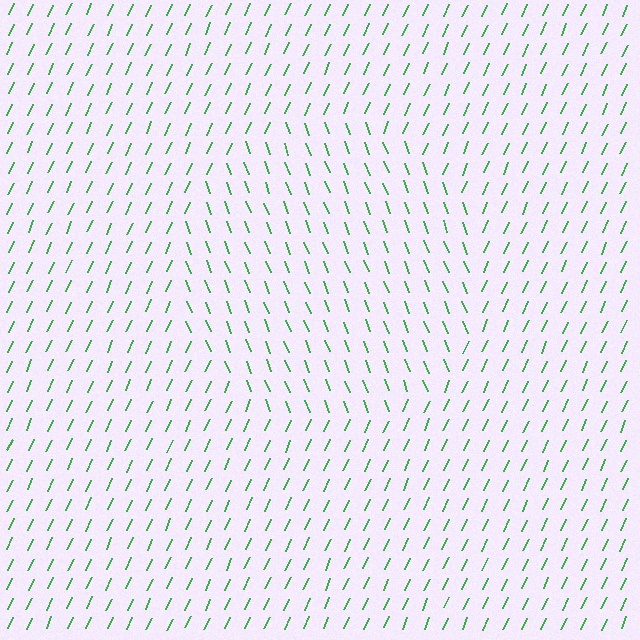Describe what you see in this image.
The image is filled with small green line segments. A circle region in the image has lines oriented differently from the surrounding lines, creating a visible texture boundary.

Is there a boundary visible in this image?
Yes, there is a texture boundary formed by a change in line orientation.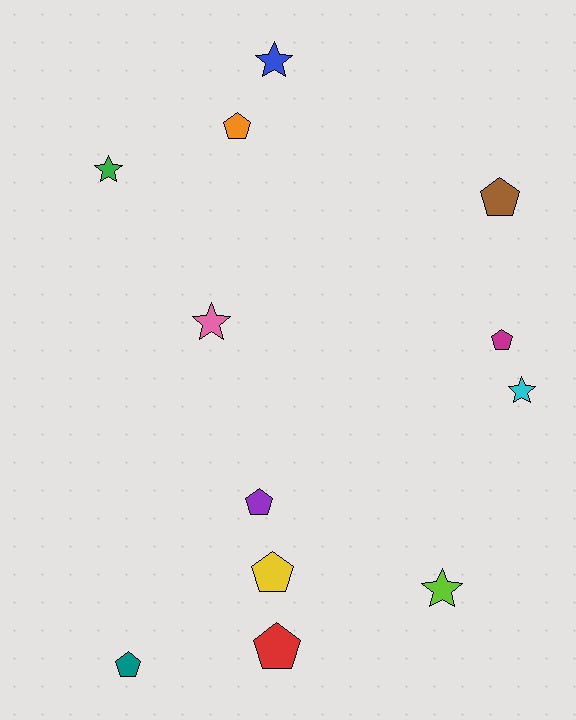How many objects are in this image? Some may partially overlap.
There are 12 objects.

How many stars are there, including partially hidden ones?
There are 5 stars.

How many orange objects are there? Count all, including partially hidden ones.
There is 1 orange object.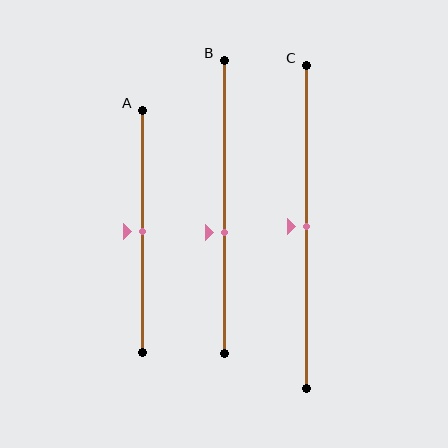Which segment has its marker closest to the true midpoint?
Segment A has its marker closest to the true midpoint.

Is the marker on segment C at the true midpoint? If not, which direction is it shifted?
Yes, the marker on segment C is at the true midpoint.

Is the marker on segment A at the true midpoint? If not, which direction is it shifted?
Yes, the marker on segment A is at the true midpoint.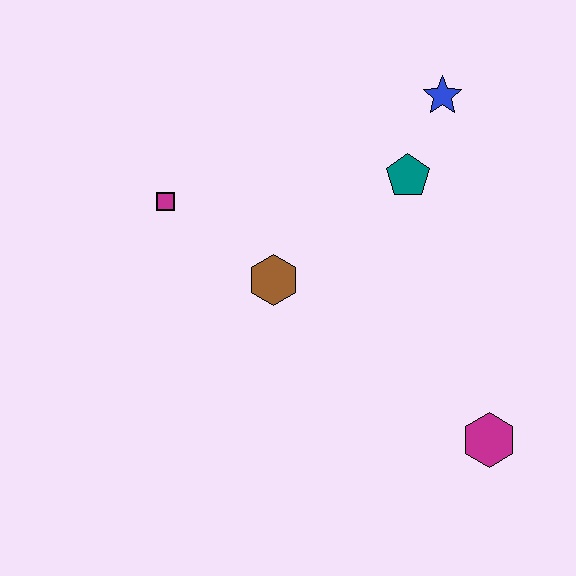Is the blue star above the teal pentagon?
Yes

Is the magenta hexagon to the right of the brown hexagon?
Yes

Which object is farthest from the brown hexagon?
The magenta hexagon is farthest from the brown hexagon.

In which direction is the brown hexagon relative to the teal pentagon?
The brown hexagon is to the left of the teal pentagon.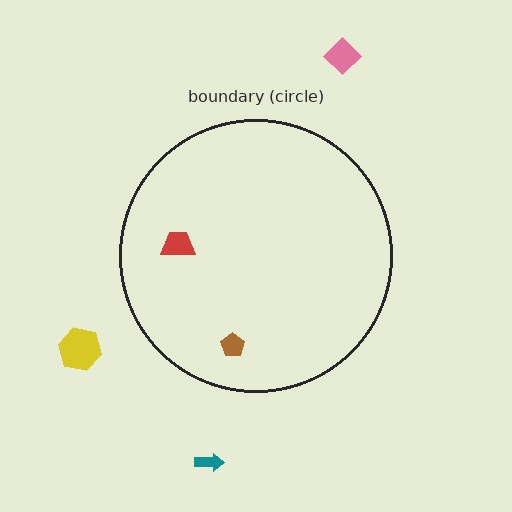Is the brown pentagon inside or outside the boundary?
Inside.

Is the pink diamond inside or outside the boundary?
Outside.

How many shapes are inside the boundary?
2 inside, 3 outside.